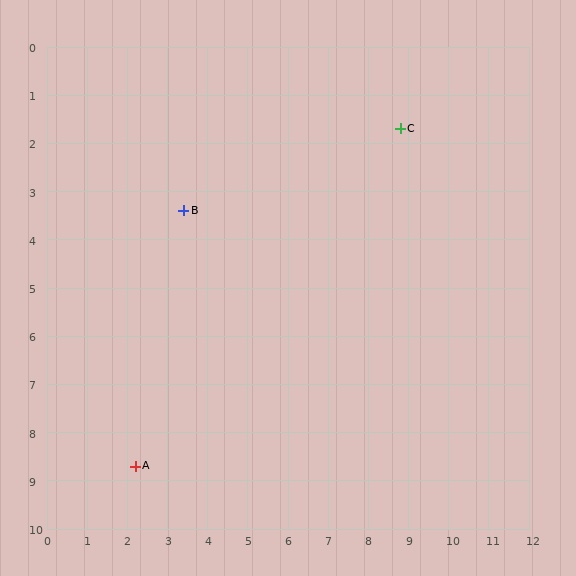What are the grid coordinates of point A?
Point A is at approximately (2.2, 8.7).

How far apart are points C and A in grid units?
Points C and A are about 9.6 grid units apart.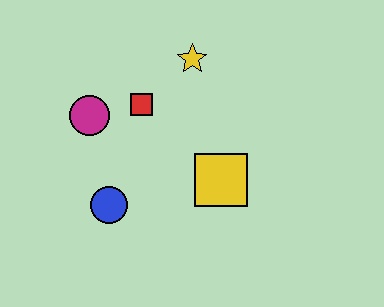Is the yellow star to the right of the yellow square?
No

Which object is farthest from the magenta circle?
The yellow square is farthest from the magenta circle.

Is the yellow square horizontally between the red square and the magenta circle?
No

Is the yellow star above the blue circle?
Yes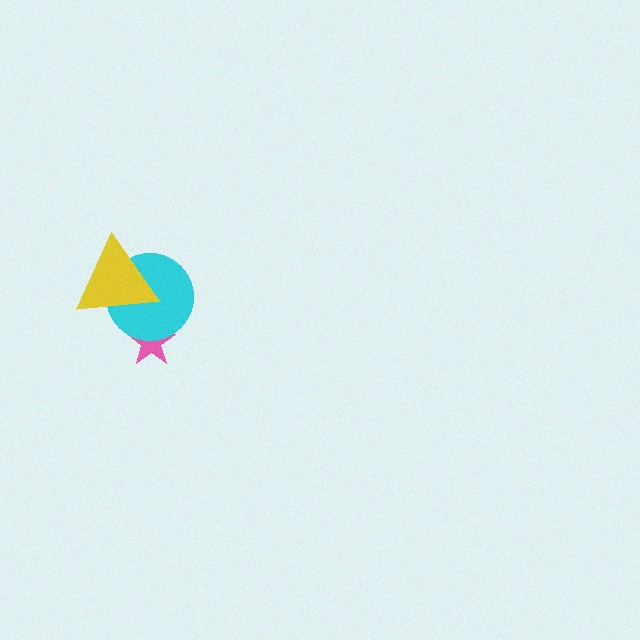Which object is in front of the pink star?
The cyan circle is in front of the pink star.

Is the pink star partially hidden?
Yes, it is partially covered by another shape.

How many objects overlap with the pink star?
1 object overlaps with the pink star.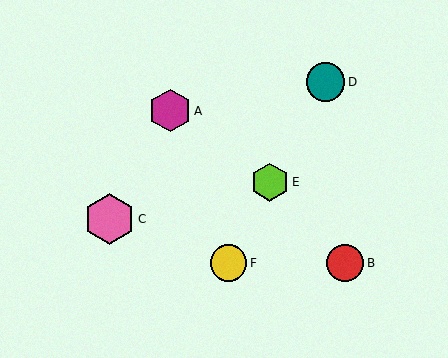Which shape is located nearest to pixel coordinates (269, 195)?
The lime hexagon (labeled E) at (270, 182) is nearest to that location.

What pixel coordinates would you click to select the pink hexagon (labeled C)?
Click at (110, 219) to select the pink hexagon C.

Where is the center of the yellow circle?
The center of the yellow circle is at (229, 263).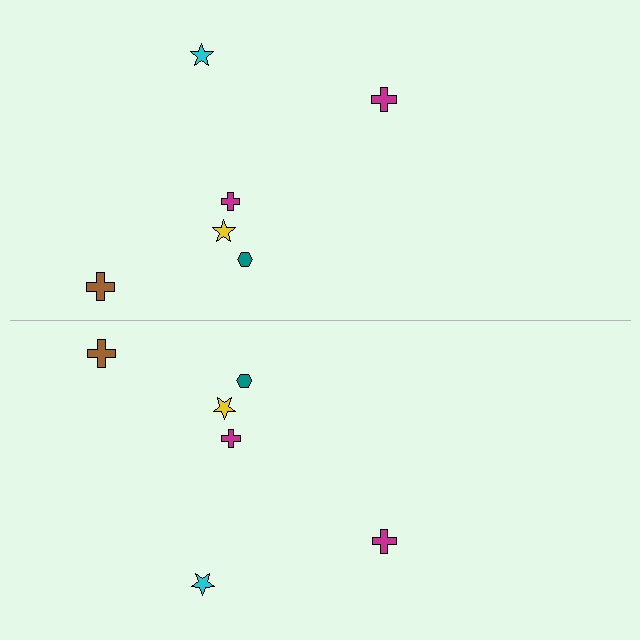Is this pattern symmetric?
Yes, this pattern has bilateral (reflection) symmetry.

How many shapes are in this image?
There are 12 shapes in this image.